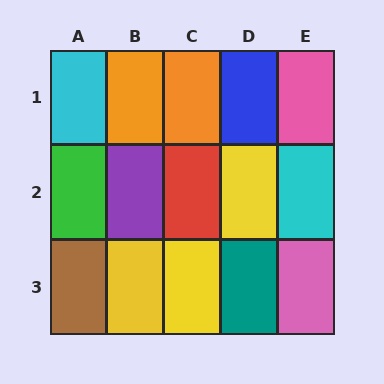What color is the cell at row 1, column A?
Cyan.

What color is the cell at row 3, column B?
Yellow.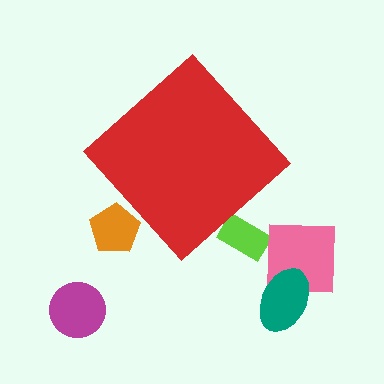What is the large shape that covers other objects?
A red diamond.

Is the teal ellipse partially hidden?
No, the teal ellipse is fully visible.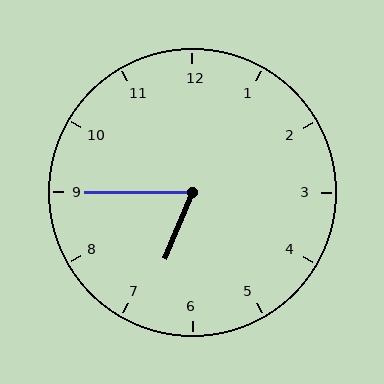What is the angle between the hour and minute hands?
Approximately 68 degrees.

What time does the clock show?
6:45.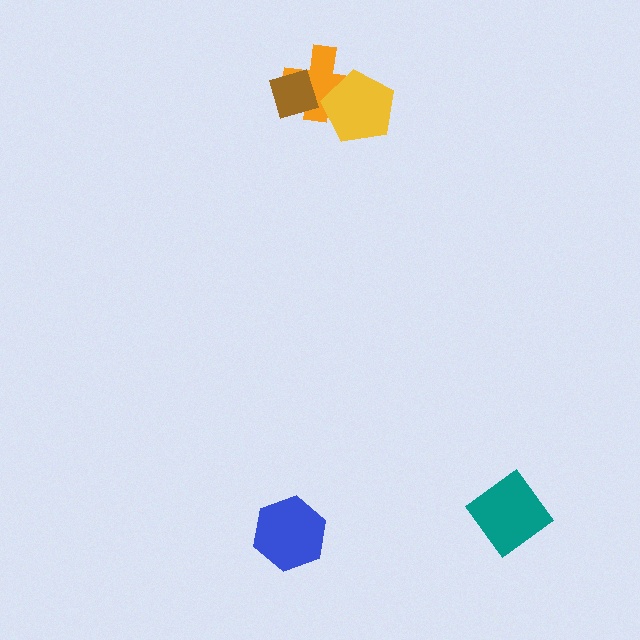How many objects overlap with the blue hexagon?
0 objects overlap with the blue hexagon.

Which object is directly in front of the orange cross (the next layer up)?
The yellow pentagon is directly in front of the orange cross.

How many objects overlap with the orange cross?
2 objects overlap with the orange cross.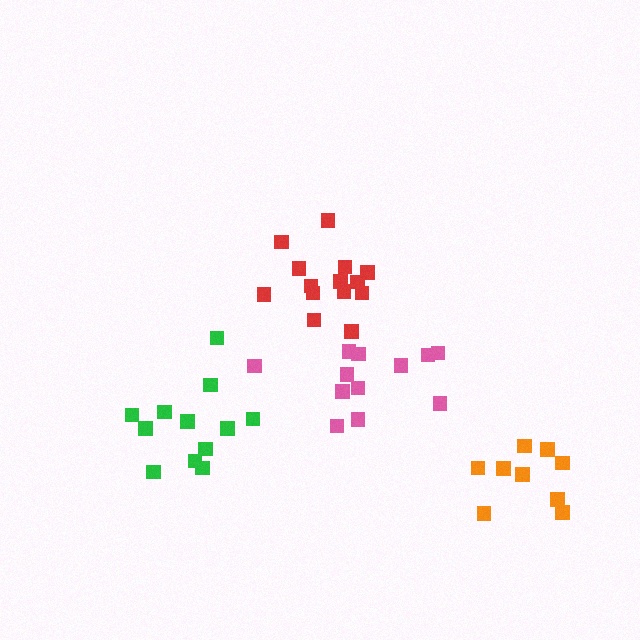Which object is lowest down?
The orange cluster is bottommost.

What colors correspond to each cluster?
The clusters are colored: red, green, orange, pink.